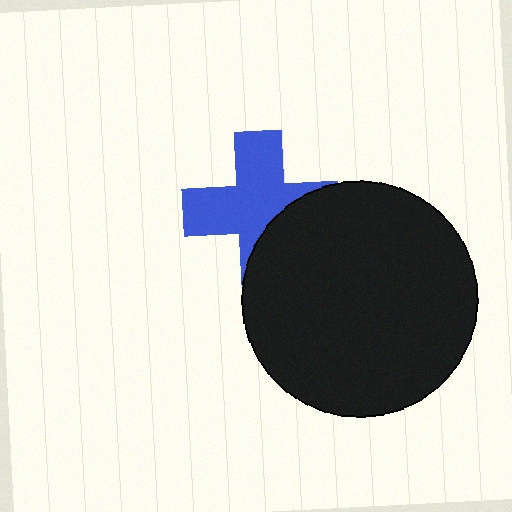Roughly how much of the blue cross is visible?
About half of it is visible (roughly 65%).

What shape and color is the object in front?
The object in front is a black circle.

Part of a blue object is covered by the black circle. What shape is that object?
It is a cross.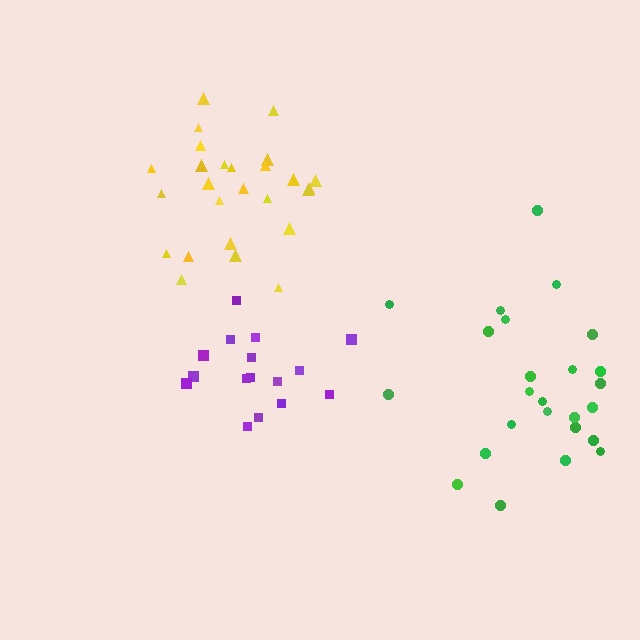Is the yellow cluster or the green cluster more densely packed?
Yellow.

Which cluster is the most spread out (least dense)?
Green.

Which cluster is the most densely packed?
Purple.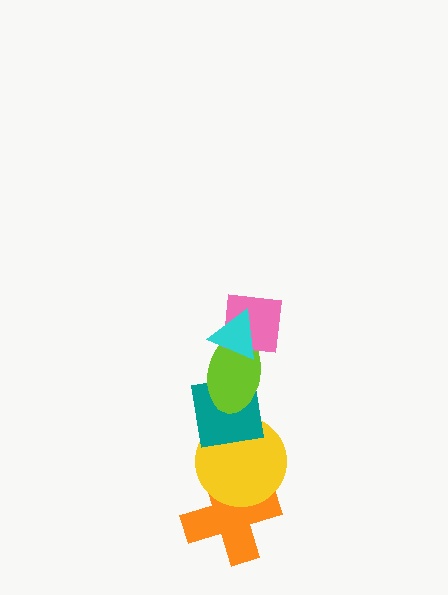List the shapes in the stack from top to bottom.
From top to bottom: the cyan triangle, the pink square, the lime ellipse, the teal square, the yellow circle, the orange cross.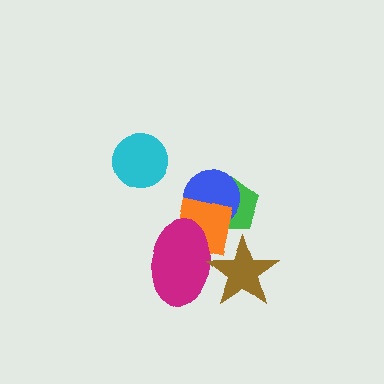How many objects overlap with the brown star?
2 objects overlap with the brown star.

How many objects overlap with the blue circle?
2 objects overlap with the blue circle.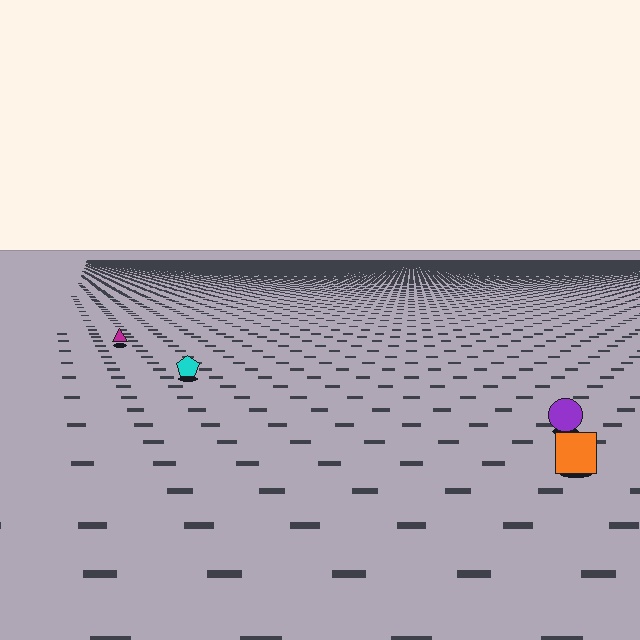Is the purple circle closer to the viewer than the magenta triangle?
Yes. The purple circle is closer — you can tell from the texture gradient: the ground texture is coarser near it.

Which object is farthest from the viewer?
The magenta triangle is farthest from the viewer. It appears smaller and the ground texture around it is denser.